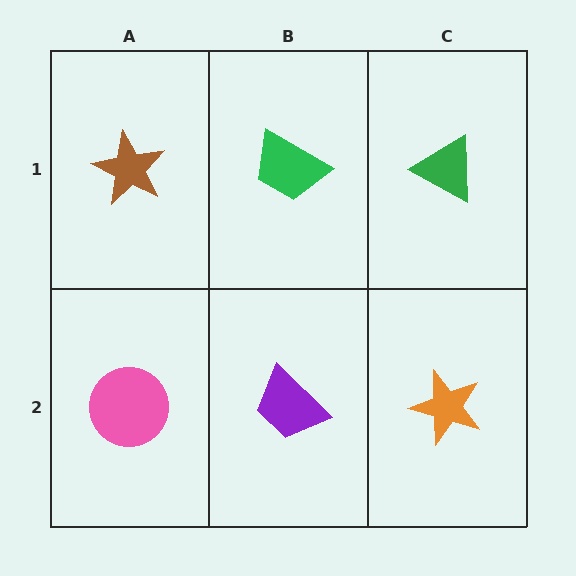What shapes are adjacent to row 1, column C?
An orange star (row 2, column C), a green trapezoid (row 1, column B).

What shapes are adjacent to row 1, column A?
A pink circle (row 2, column A), a green trapezoid (row 1, column B).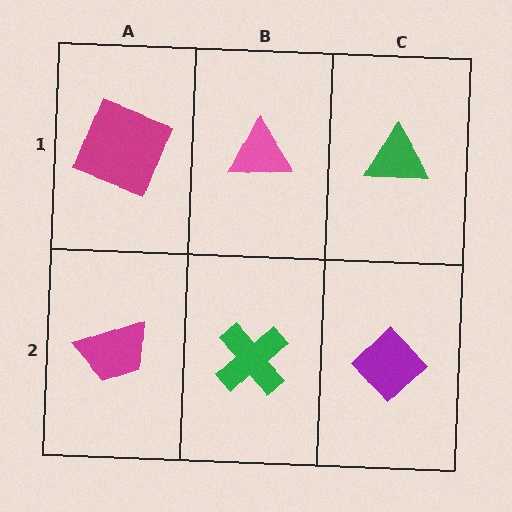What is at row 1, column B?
A pink triangle.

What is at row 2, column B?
A green cross.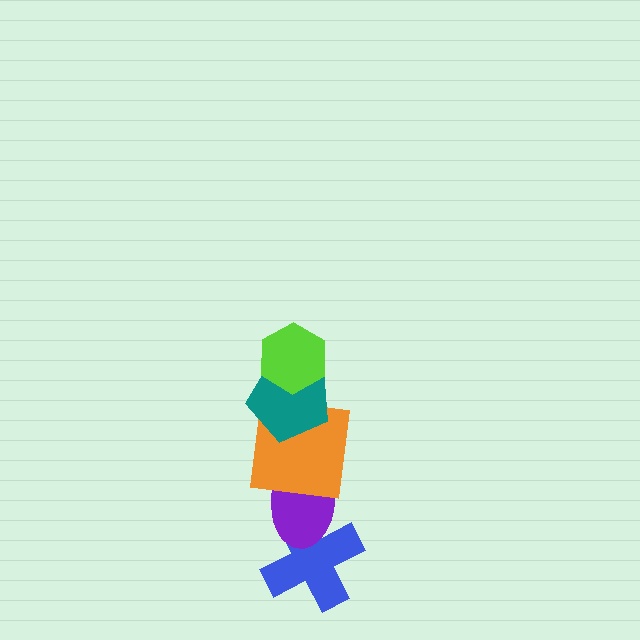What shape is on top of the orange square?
The teal pentagon is on top of the orange square.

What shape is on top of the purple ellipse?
The orange square is on top of the purple ellipse.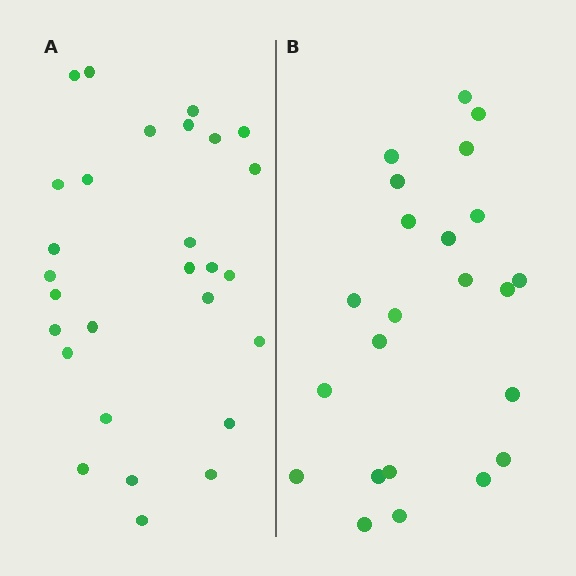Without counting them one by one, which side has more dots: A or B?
Region A (the left region) has more dots.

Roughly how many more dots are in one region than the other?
Region A has about 5 more dots than region B.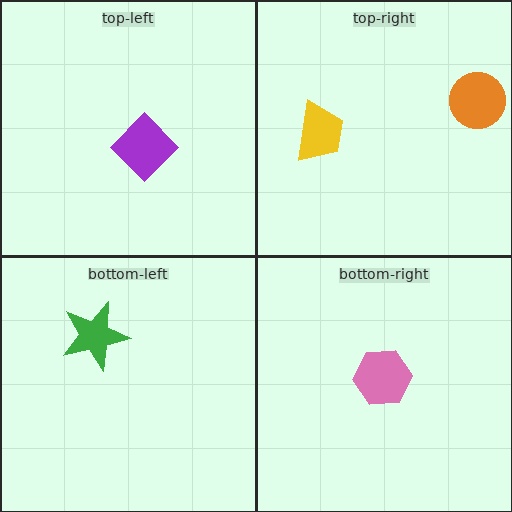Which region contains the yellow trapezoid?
The top-right region.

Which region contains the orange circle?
The top-right region.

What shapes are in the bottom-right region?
The pink hexagon.